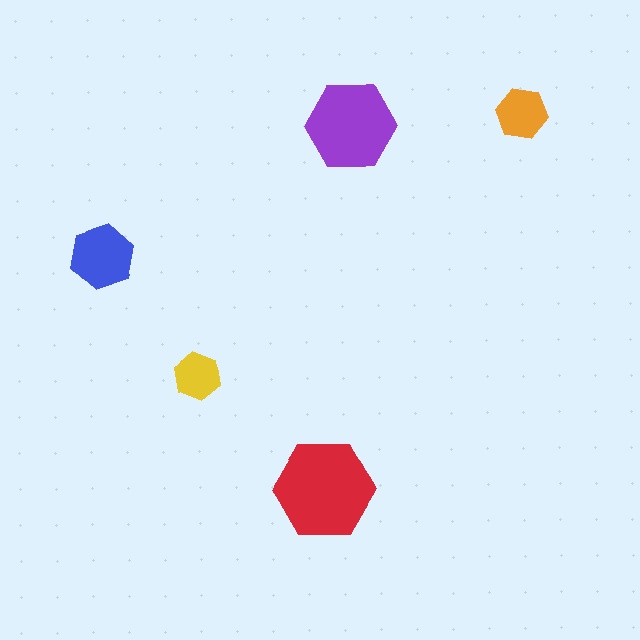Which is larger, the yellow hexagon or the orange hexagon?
The orange one.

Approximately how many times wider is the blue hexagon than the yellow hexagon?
About 1.5 times wider.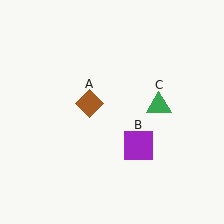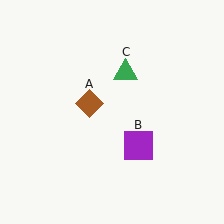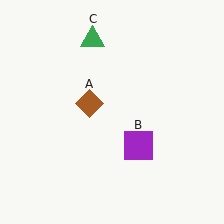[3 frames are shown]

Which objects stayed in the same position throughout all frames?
Brown diamond (object A) and purple square (object B) remained stationary.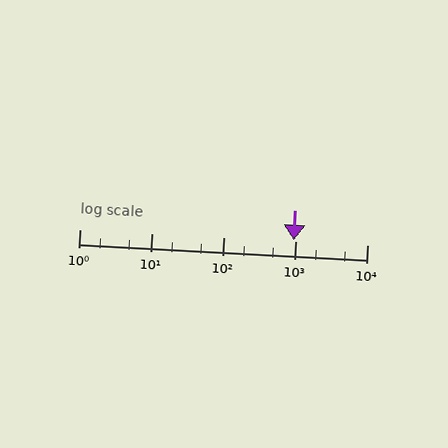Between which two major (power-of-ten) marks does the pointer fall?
The pointer is between 100 and 1000.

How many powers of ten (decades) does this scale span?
The scale spans 4 decades, from 1 to 10000.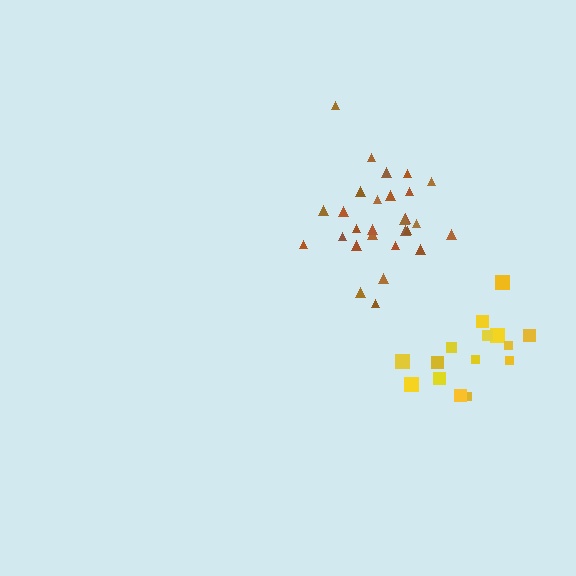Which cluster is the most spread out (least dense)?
Yellow.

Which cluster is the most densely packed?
Brown.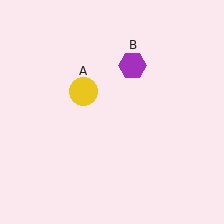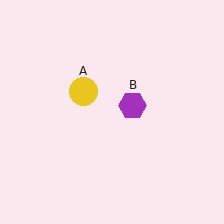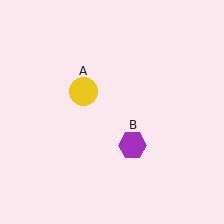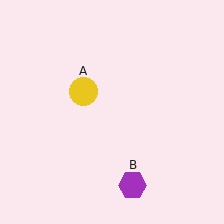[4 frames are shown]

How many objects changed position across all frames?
1 object changed position: purple hexagon (object B).